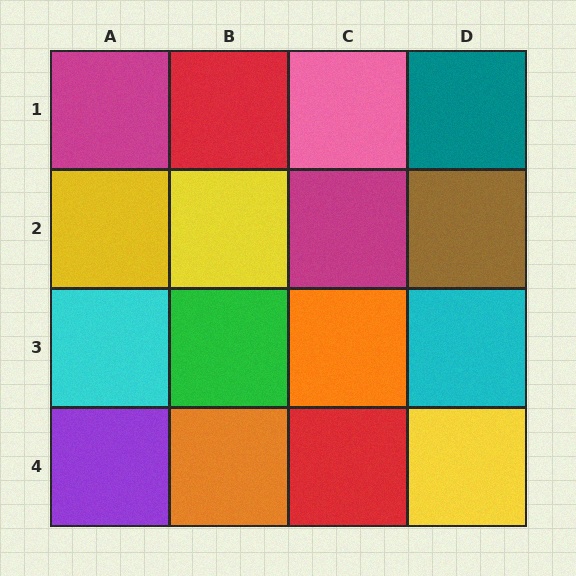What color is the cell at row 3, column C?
Orange.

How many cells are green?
1 cell is green.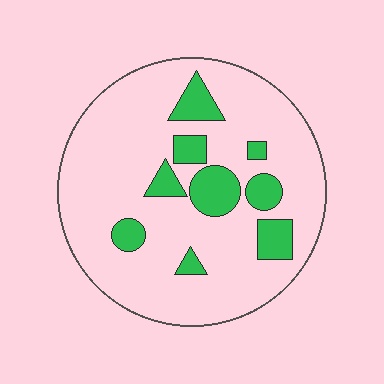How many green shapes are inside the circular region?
9.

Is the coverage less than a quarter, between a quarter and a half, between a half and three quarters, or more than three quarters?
Less than a quarter.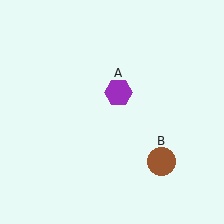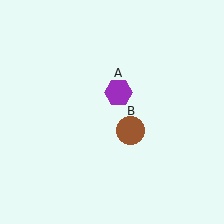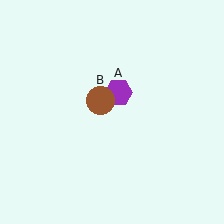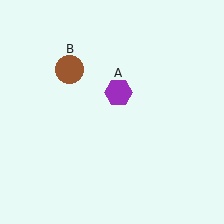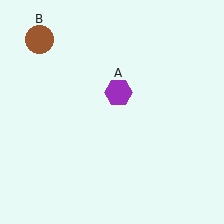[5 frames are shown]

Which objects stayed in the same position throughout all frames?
Purple hexagon (object A) remained stationary.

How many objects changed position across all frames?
1 object changed position: brown circle (object B).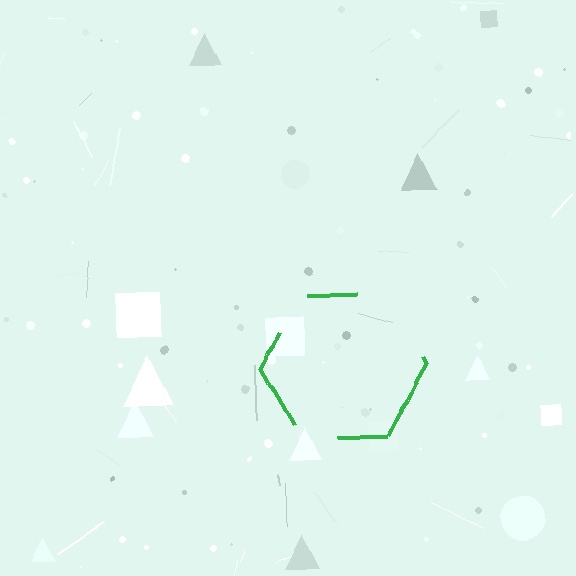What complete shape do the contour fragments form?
The contour fragments form a hexagon.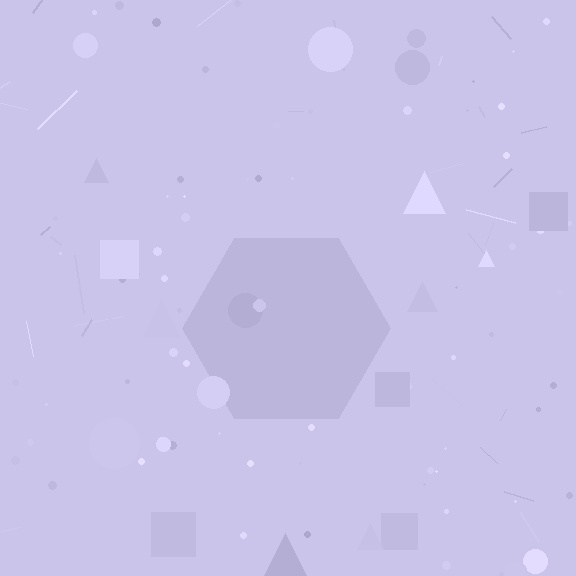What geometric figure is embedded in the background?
A hexagon is embedded in the background.